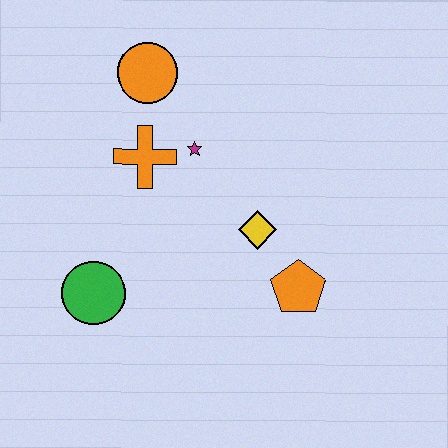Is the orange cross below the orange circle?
Yes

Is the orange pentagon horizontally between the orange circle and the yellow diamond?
No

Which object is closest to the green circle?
The orange cross is closest to the green circle.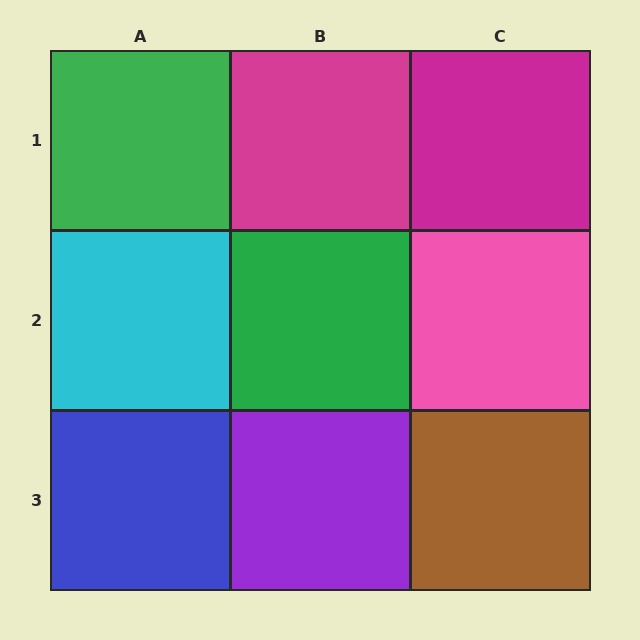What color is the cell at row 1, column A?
Green.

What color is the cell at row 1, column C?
Magenta.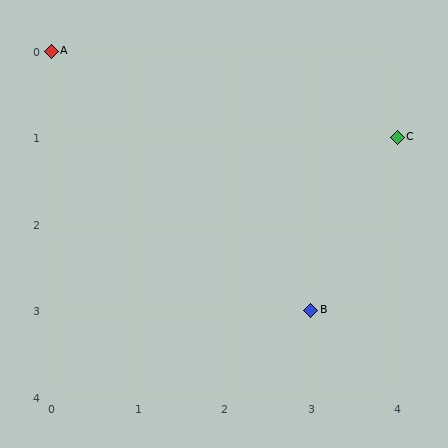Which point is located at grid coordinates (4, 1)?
Point C is at (4, 1).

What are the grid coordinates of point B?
Point B is at grid coordinates (3, 3).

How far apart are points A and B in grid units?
Points A and B are 3 columns and 3 rows apart (about 4.2 grid units diagonally).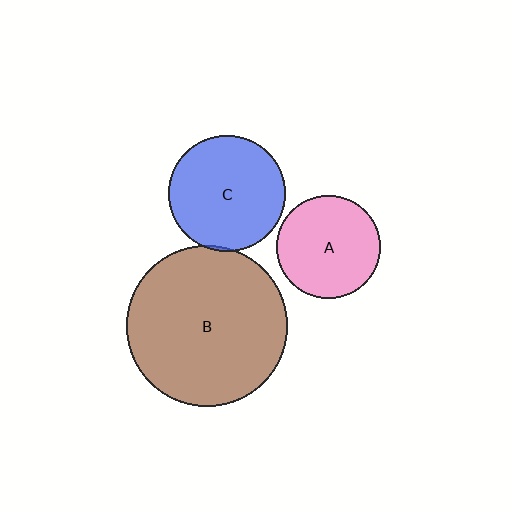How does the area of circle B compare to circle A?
Approximately 2.4 times.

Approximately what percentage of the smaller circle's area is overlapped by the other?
Approximately 5%.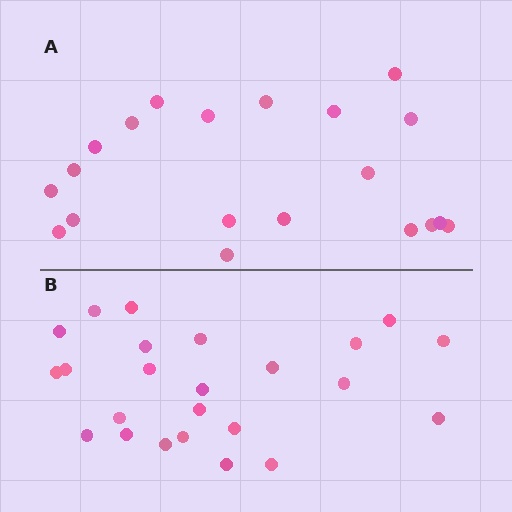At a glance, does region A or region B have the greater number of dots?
Region B (the bottom region) has more dots.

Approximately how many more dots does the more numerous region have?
Region B has about 4 more dots than region A.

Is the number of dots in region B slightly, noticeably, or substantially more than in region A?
Region B has only slightly more — the two regions are fairly close. The ratio is roughly 1.2 to 1.